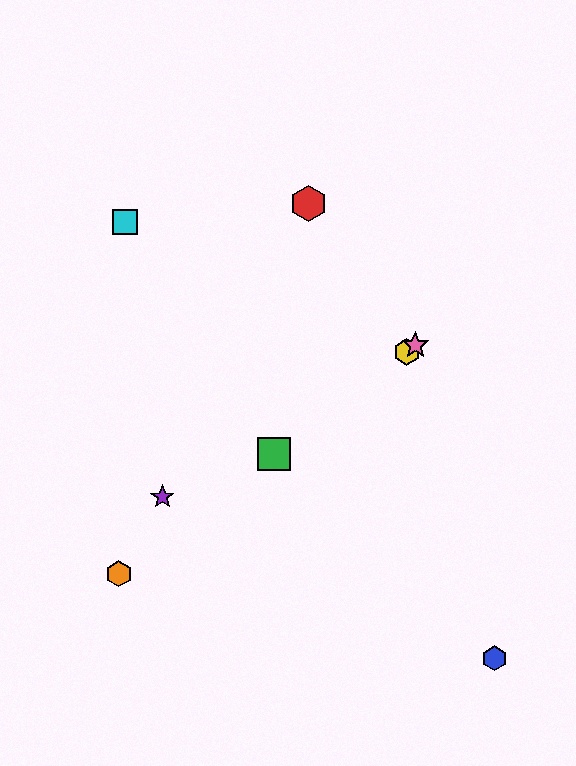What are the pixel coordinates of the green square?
The green square is at (274, 454).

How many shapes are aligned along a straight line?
4 shapes (the green square, the yellow hexagon, the orange hexagon, the pink star) are aligned along a straight line.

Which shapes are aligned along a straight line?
The green square, the yellow hexagon, the orange hexagon, the pink star are aligned along a straight line.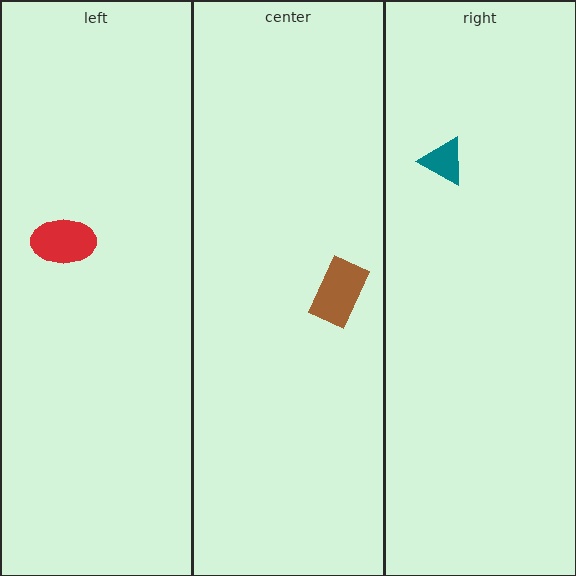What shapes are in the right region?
The teal triangle.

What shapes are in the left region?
The red ellipse.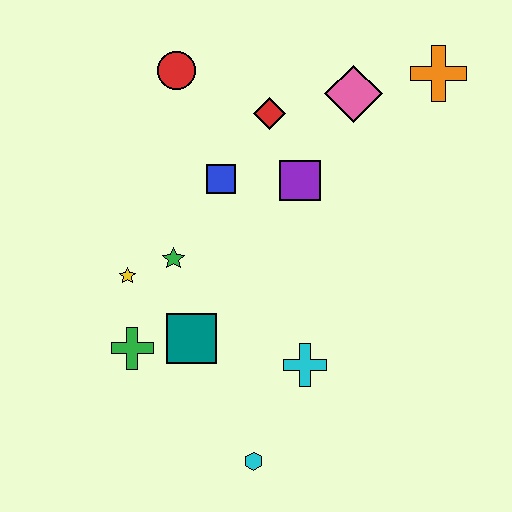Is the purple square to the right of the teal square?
Yes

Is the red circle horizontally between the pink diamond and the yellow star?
Yes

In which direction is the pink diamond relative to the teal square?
The pink diamond is above the teal square.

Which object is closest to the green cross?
The teal square is closest to the green cross.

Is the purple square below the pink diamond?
Yes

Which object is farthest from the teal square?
The orange cross is farthest from the teal square.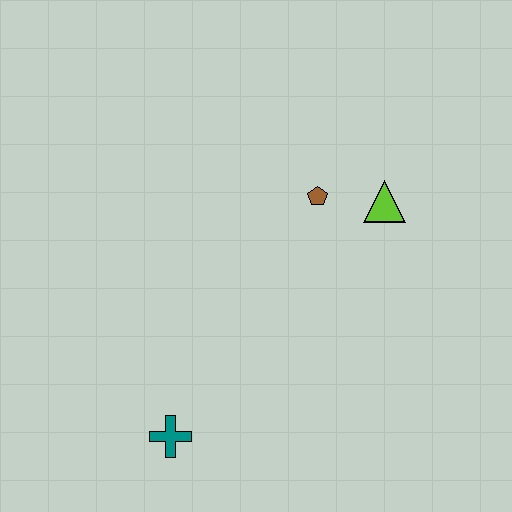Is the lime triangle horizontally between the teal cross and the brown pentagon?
No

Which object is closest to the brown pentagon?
The lime triangle is closest to the brown pentagon.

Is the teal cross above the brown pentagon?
No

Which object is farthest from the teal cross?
The lime triangle is farthest from the teal cross.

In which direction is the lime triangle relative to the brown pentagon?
The lime triangle is to the right of the brown pentagon.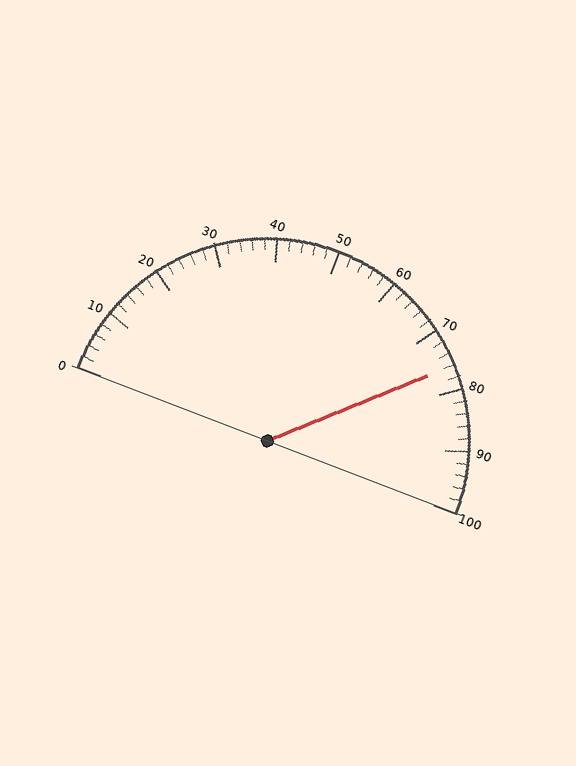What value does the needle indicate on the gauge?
The needle indicates approximately 76.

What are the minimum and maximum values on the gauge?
The gauge ranges from 0 to 100.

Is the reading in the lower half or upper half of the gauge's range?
The reading is in the upper half of the range (0 to 100).